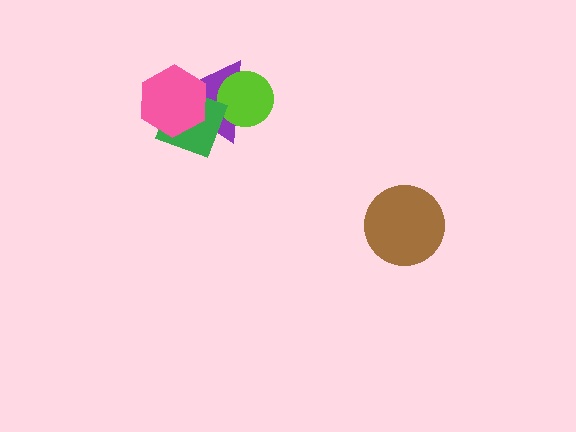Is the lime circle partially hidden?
No, no other shape covers it.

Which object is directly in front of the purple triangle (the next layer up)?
The lime circle is directly in front of the purple triangle.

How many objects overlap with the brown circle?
0 objects overlap with the brown circle.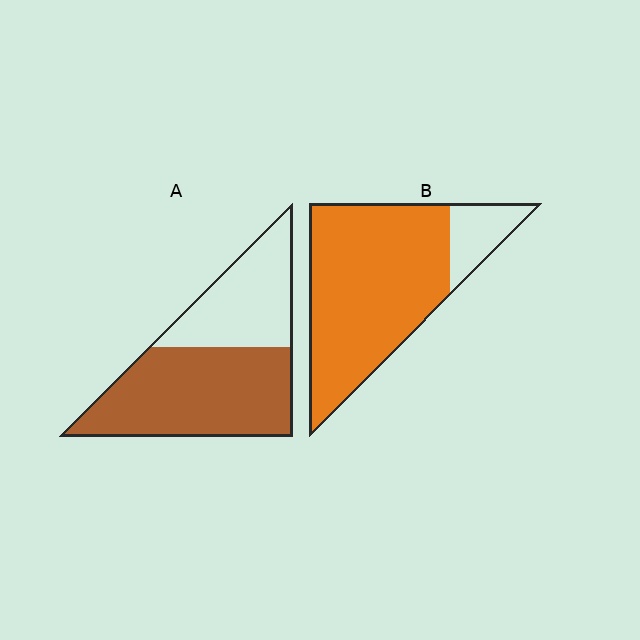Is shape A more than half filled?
Yes.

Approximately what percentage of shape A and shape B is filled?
A is approximately 60% and B is approximately 85%.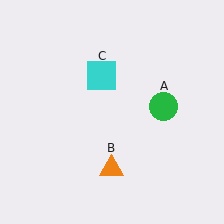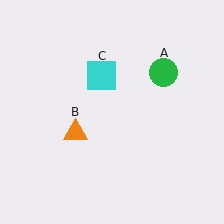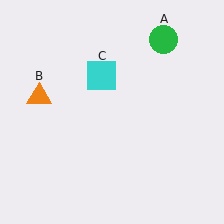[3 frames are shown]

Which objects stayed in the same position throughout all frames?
Cyan square (object C) remained stationary.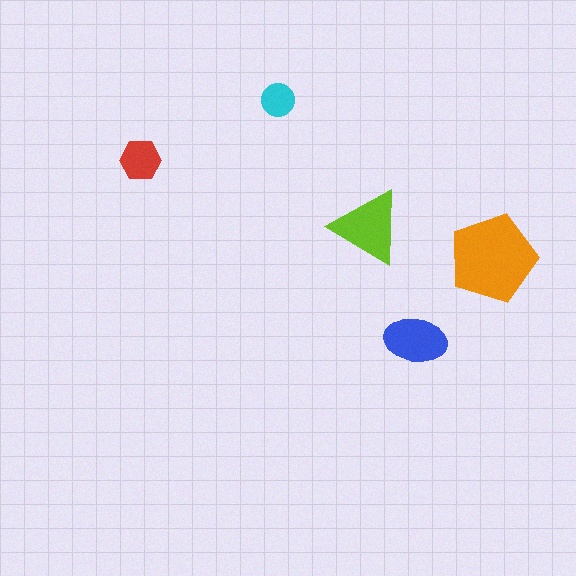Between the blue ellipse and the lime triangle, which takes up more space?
The lime triangle.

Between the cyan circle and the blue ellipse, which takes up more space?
The blue ellipse.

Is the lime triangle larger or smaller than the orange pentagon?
Smaller.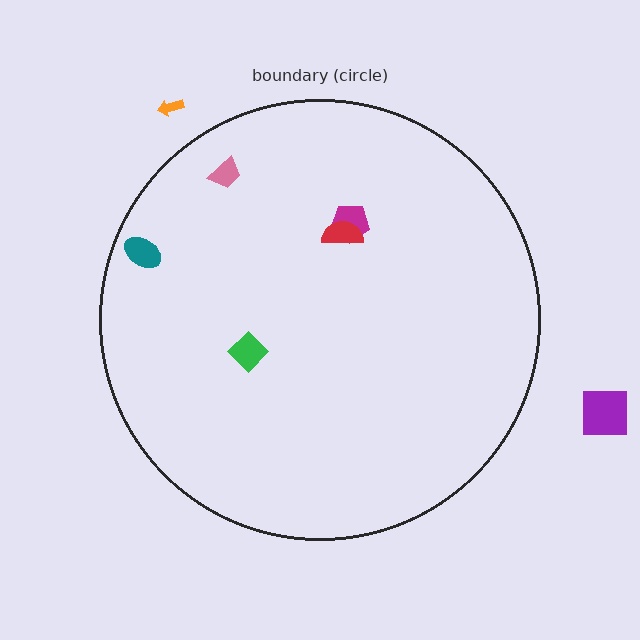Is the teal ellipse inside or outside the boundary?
Inside.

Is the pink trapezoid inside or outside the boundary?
Inside.